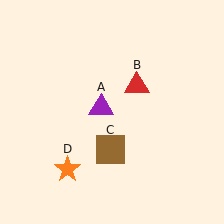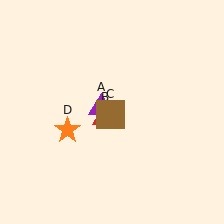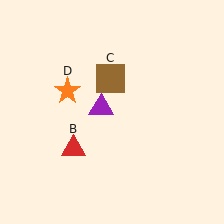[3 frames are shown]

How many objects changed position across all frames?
3 objects changed position: red triangle (object B), brown square (object C), orange star (object D).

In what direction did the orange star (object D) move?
The orange star (object D) moved up.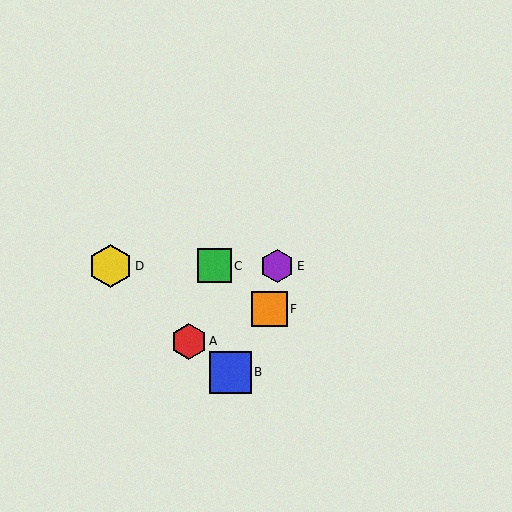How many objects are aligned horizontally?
3 objects (C, D, E) are aligned horizontally.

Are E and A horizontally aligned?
No, E is at y≈266 and A is at y≈342.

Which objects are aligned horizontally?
Objects C, D, E are aligned horizontally.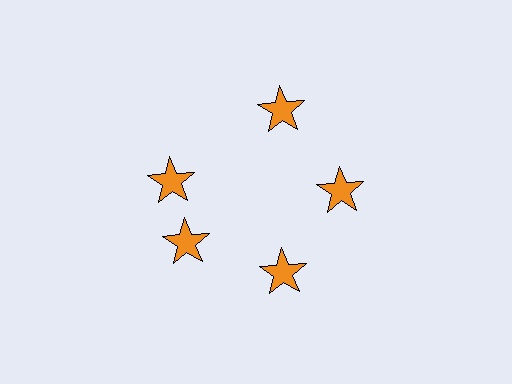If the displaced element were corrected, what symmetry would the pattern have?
It would have 5-fold rotational symmetry — the pattern would map onto itself every 72 degrees.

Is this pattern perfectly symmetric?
No. The 5 orange stars are arranged in a ring, but one element near the 10 o'clock position is rotated out of alignment along the ring, breaking the 5-fold rotational symmetry.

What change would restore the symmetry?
The symmetry would be restored by rotating it back into even spacing with its neighbors so that all 5 stars sit at equal angles and equal distance from the center.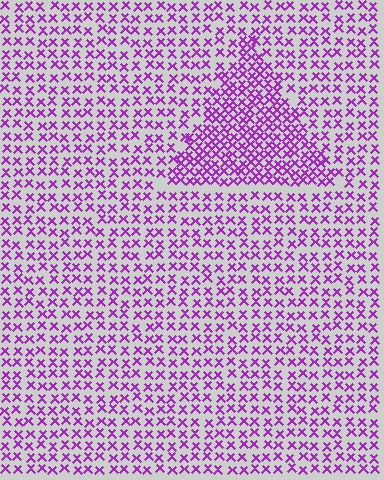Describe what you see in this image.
The image contains small purple elements arranged at two different densities. A triangle-shaped region is visible where the elements are more densely packed than the surrounding area.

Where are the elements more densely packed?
The elements are more densely packed inside the triangle boundary.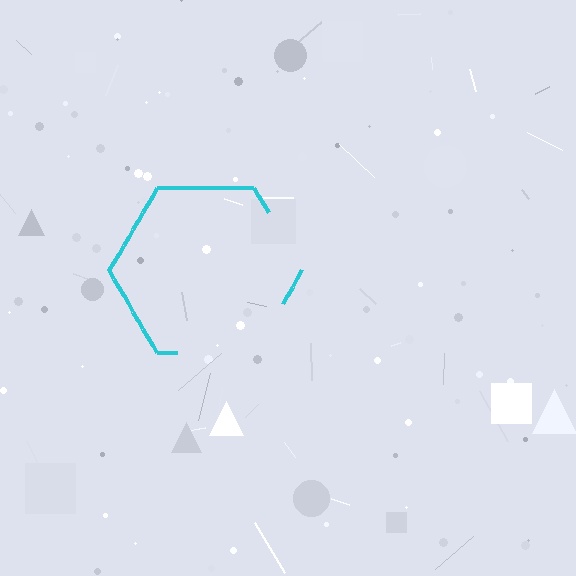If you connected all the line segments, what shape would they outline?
They would outline a hexagon.